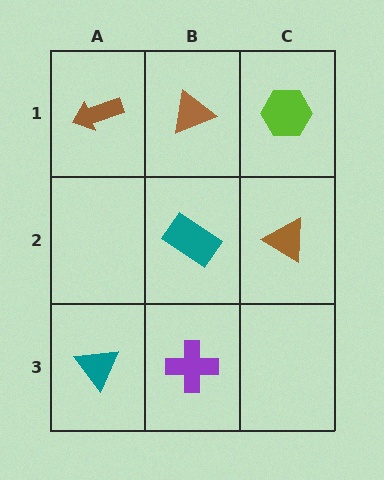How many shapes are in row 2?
2 shapes.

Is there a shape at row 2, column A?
No, that cell is empty.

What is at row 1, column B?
A brown triangle.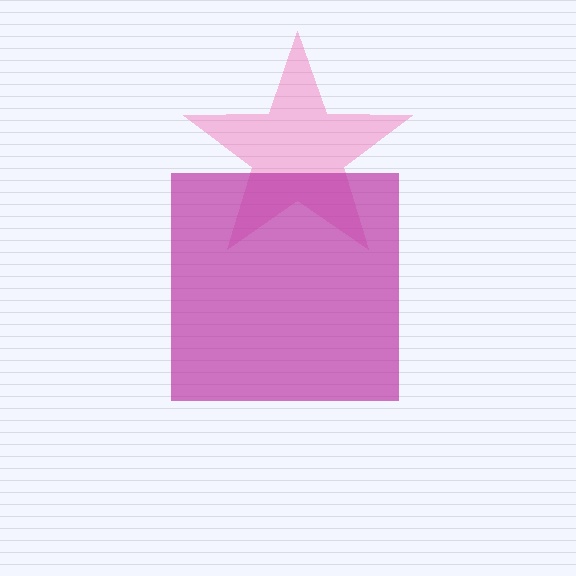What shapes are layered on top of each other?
The layered shapes are: a pink star, a magenta square.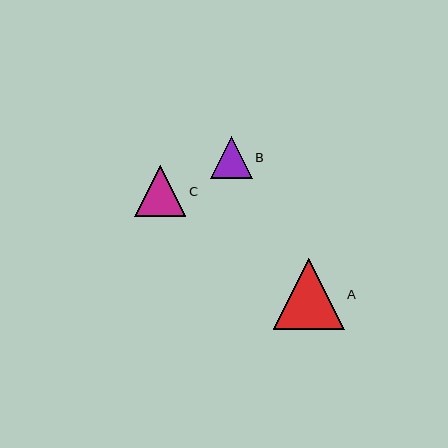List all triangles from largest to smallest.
From largest to smallest: A, C, B.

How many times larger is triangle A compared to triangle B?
Triangle A is approximately 1.7 times the size of triangle B.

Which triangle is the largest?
Triangle A is the largest with a size of approximately 71 pixels.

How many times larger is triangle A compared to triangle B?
Triangle A is approximately 1.7 times the size of triangle B.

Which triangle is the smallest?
Triangle B is the smallest with a size of approximately 42 pixels.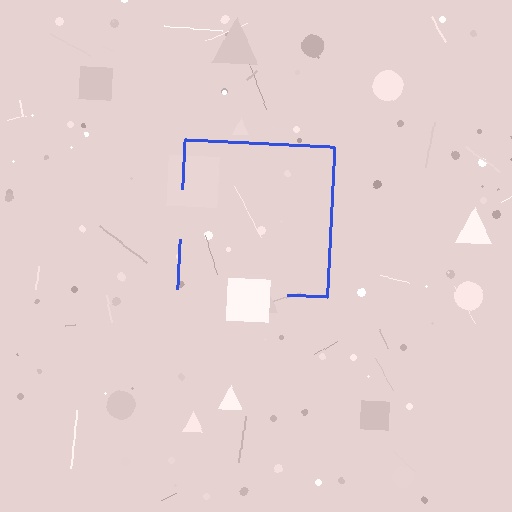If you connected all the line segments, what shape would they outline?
They would outline a square.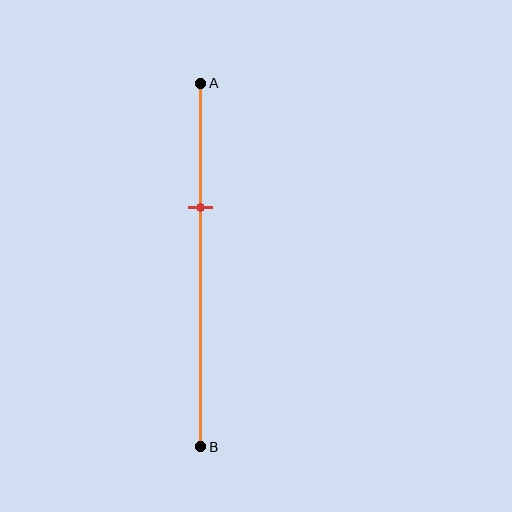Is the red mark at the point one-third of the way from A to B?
Yes, the mark is approximately at the one-third point.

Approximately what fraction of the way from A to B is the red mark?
The red mark is approximately 35% of the way from A to B.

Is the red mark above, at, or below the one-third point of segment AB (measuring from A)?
The red mark is approximately at the one-third point of segment AB.